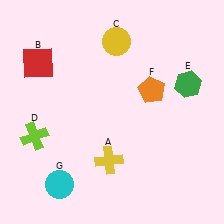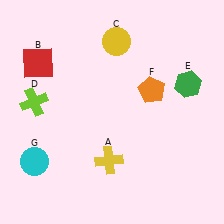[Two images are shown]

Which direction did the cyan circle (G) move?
The cyan circle (G) moved left.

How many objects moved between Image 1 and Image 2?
2 objects moved between the two images.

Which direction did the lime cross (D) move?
The lime cross (D) moved up.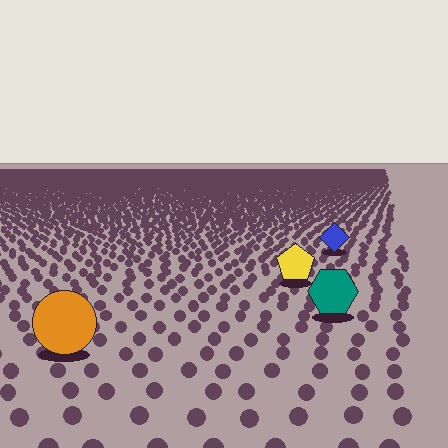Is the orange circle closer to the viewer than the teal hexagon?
Yes. The orange circle is closer — you can tell from the texture gradient: the ground texture is coarser near it.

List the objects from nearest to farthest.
From nearest to farthest: the orange circle, the teal hexagon, the yellow pentagon, the blue diamond.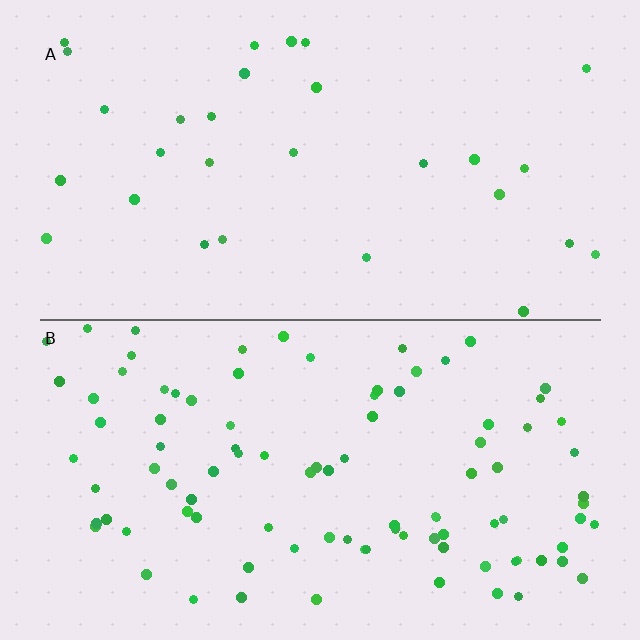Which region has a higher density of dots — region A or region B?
B (the bottom).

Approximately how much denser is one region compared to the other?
Approximately 3.3× — region B over region A.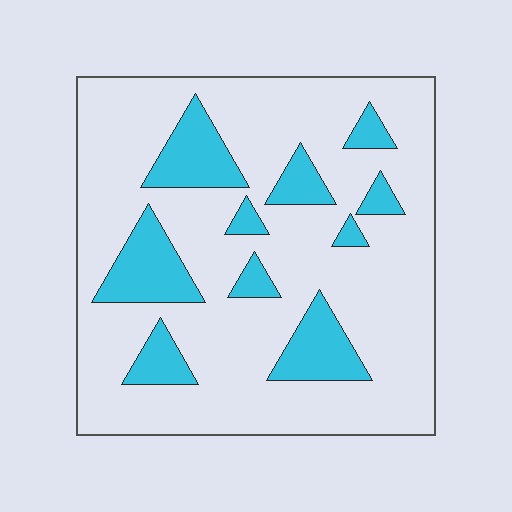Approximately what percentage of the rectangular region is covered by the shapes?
Approximately 20%.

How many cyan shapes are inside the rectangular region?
10.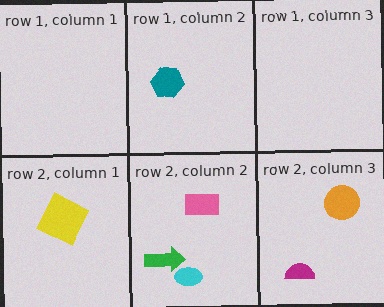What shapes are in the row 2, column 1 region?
The yellow square.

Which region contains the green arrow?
The row 2, column 2 region.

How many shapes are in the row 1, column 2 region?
1.